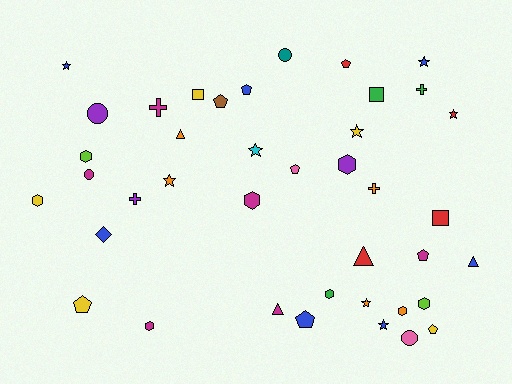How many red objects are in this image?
There are 4 red objects.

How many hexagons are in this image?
There are 8 hexagons.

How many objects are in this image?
There are 40 objects.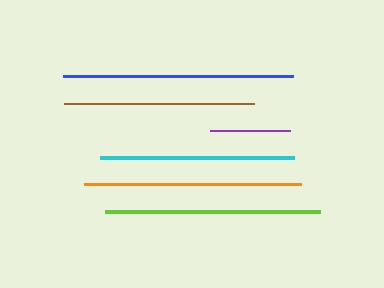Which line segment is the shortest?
The purple line is the shortest at approximately 80 pixels.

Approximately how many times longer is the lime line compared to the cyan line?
The lime line is approximately 1.1 times the length of the cyan line.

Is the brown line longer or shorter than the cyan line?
The cyan line is longer than the brown line.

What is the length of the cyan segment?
The cyan segment is approximately 195 pixels long.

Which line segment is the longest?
The blue line is the longest at approximately 230 pixels.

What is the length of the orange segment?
The orange segment is approximately 217 pixels long.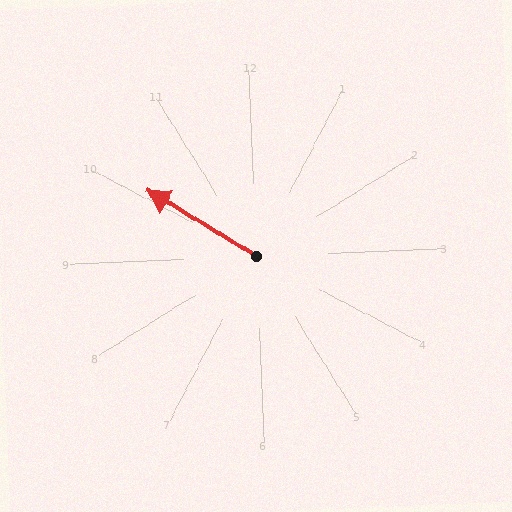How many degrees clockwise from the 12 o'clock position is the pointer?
Approximately 303 degrees.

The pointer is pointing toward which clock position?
Roughly 10 o'clock.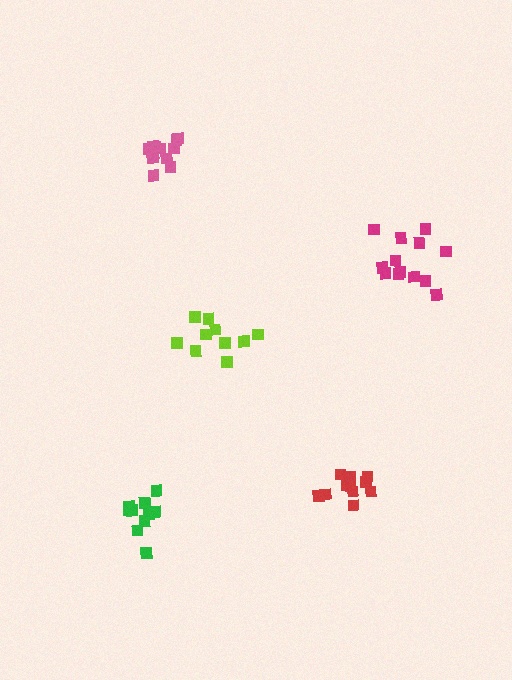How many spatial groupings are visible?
There are 5 spatial groupings.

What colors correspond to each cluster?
The clusters are colored: pink, red, lime, green, magenta.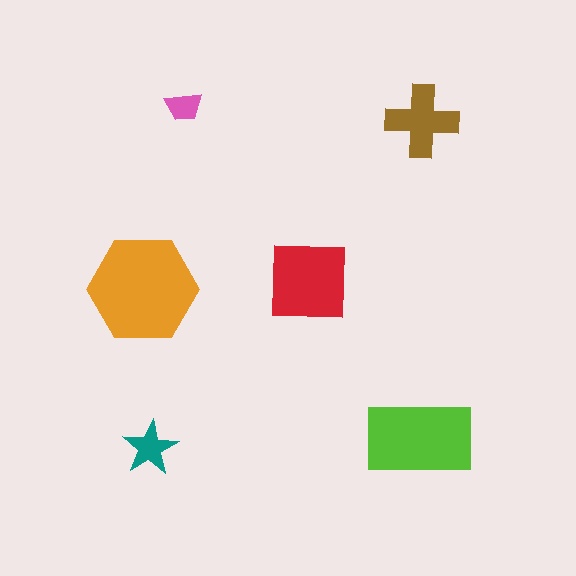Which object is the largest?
The orange hexagon.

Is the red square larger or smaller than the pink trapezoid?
Larger.